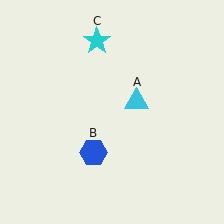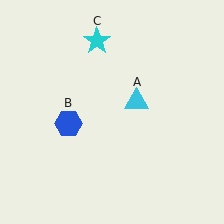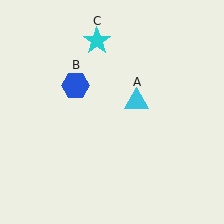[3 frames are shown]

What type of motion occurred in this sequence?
The blue hexagon (object B) rotated clockwise around the center of the scene.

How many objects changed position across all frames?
1 object changed position: blue hexagon (object B).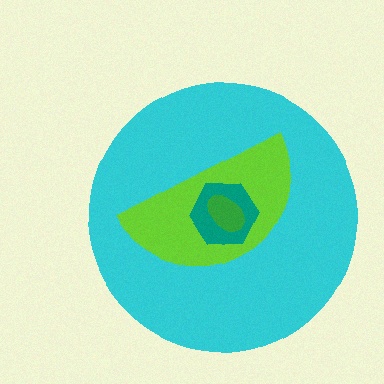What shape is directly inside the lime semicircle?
The teal hexagon.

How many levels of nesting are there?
4.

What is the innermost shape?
The green ellipse.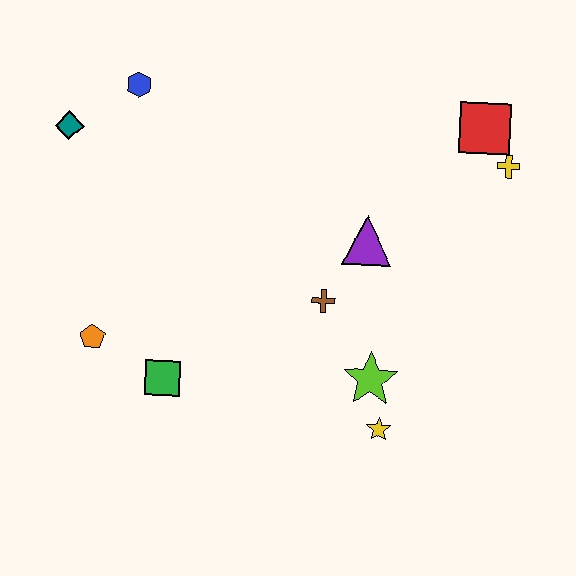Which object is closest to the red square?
The yellow cross is closest to the red square.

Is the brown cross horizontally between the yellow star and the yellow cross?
No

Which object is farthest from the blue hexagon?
The yellow star is farthest from the blue hexagon.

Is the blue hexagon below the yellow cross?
No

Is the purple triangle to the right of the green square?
Yes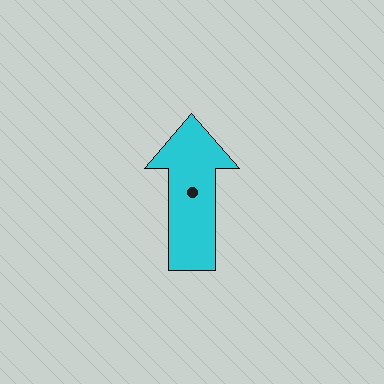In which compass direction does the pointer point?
North.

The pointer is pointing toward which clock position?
Roughly 12 o'clock.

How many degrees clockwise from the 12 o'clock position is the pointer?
Approximately 360 degrees.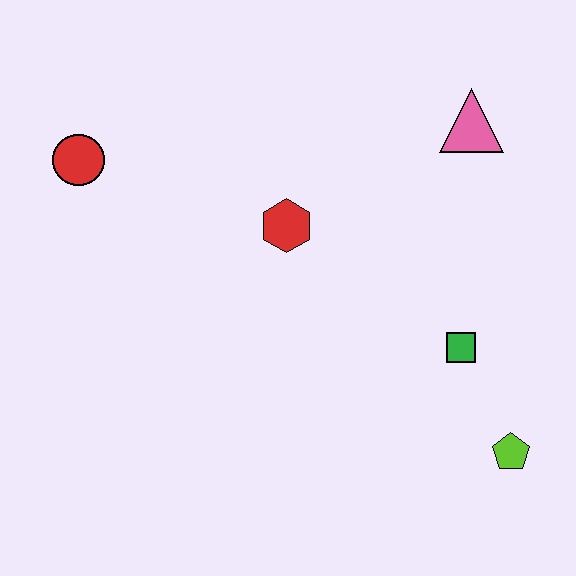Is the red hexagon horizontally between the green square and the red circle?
Yes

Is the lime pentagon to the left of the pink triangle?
No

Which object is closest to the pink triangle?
The red hexagon is closest to the pink triangle.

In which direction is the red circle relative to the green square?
The red circle is to the left of the green square.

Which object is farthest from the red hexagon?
The lime pentagon is farthest from the red hexagon.